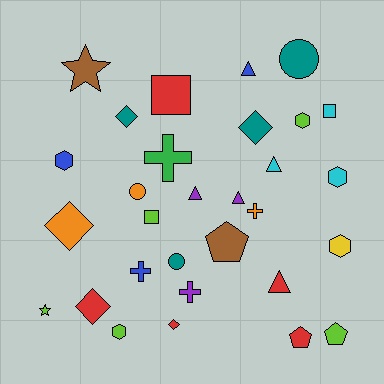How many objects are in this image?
There are 30 objects.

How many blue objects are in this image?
There are 3 blue objects.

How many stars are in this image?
There are 2 stars.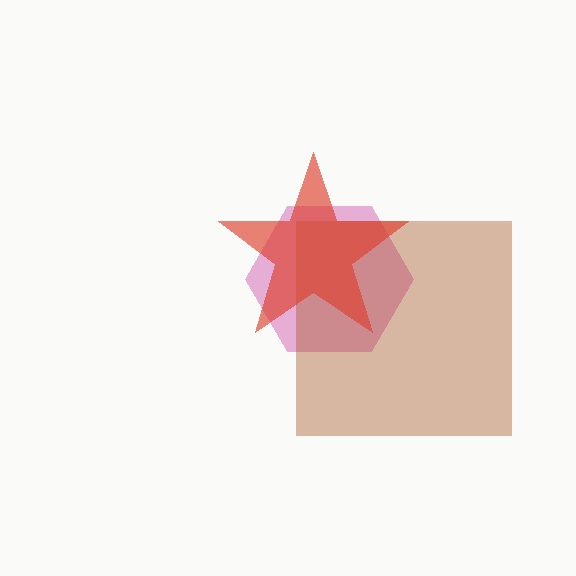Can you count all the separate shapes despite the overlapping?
Yes, there are 3 separate shapes.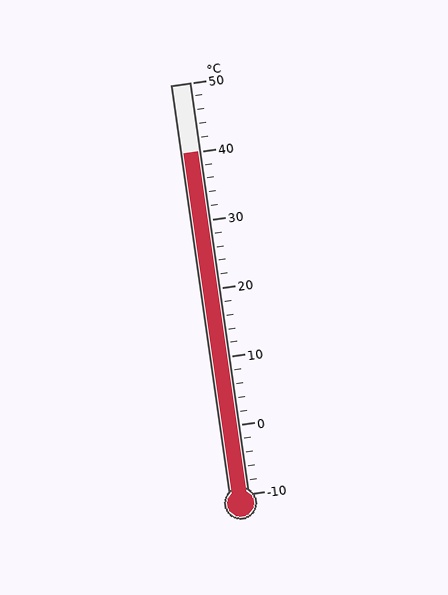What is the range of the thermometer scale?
The thermometer scale ranges from -10°C to 50°C.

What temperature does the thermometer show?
The thermometer shows approximately 40°C.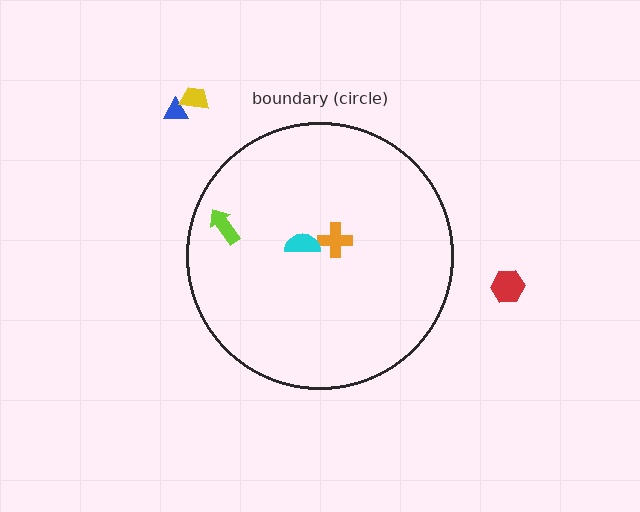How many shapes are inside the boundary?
3 inside, 3 outside.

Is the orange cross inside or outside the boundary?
Inside.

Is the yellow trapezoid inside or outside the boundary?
Outside.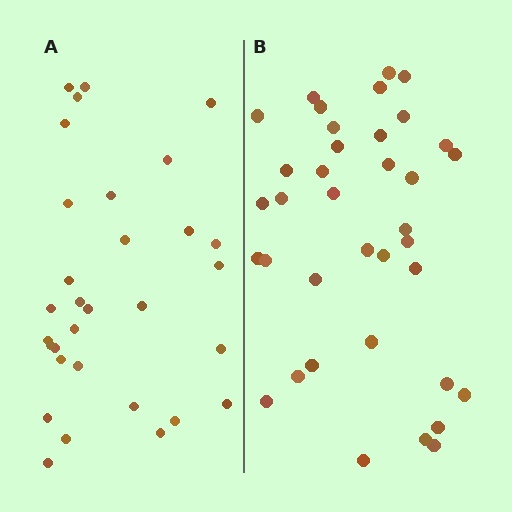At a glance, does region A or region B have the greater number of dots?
Region B (the right region) has more dots.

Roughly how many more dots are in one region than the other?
Region B has about 6 more dots than region A.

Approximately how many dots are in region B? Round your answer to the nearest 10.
About 40 dots. (The exact count is 37, which rounds to 40.)